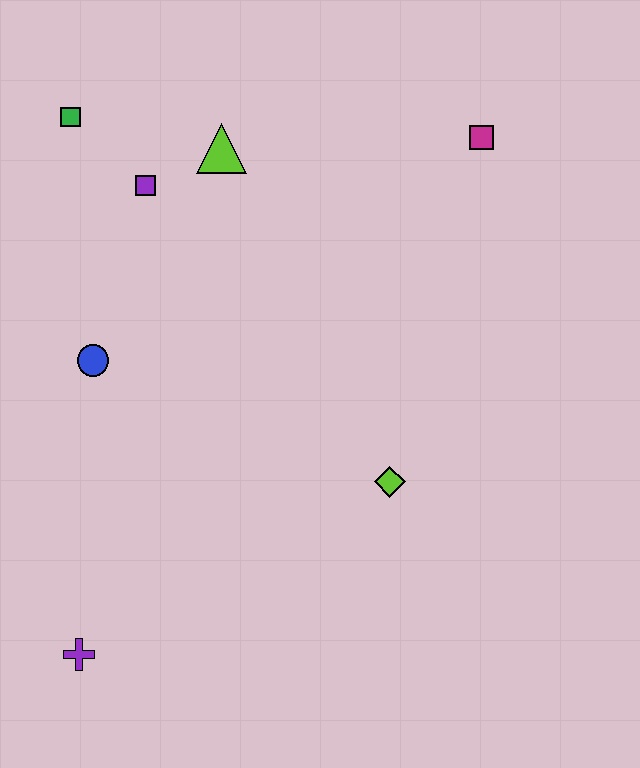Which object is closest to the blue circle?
The purple square is closest to the blue circle.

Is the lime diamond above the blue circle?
No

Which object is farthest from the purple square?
The purple cross is farthest from the purple square.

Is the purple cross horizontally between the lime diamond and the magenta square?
No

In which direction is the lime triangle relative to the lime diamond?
The lime triangle is above the lime diamond.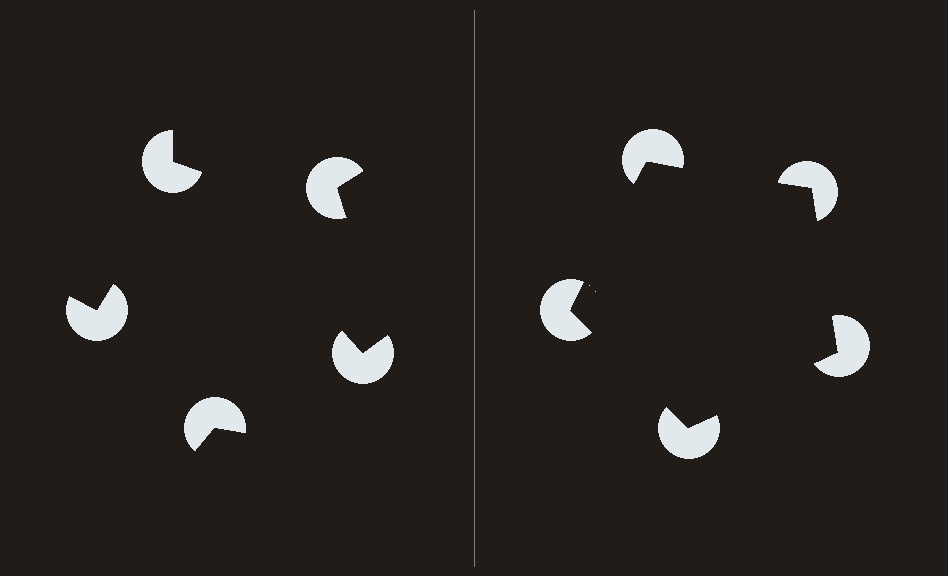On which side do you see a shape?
An illusory pentagon appears on the right side. On the left side the wedge cuts are rotated, so no coherent shape forms.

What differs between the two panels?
The pac-man discs are positioned identically on both sides; only the wedge orientations differ. On the right they align to a pentagon; on the left they are misaligned.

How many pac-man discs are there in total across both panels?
10 — 5 on each side.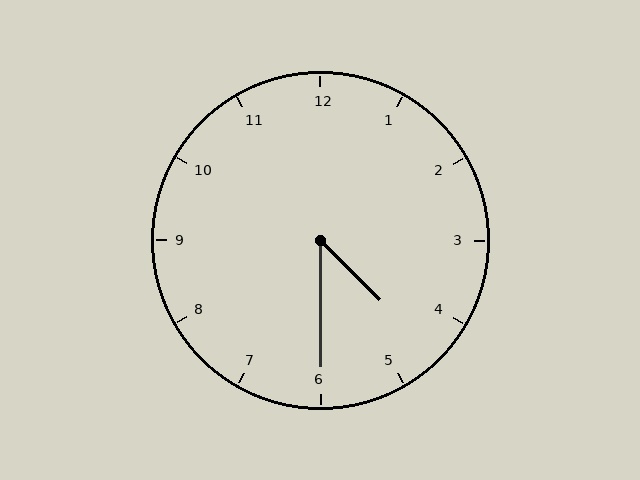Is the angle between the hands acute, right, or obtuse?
It is acute.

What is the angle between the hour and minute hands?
Approximately 45 degrees.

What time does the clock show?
4:30.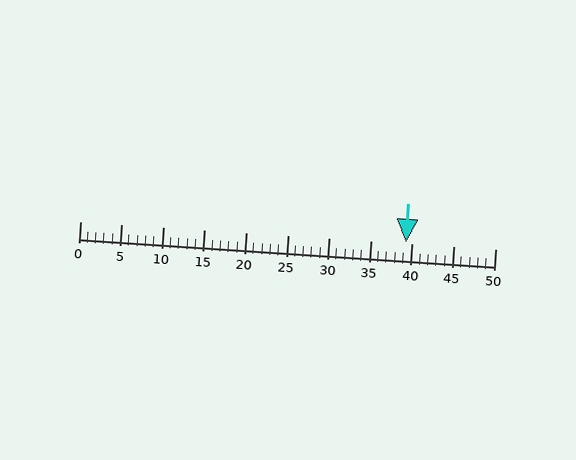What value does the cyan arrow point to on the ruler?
The cyan arrow points to approximately 39.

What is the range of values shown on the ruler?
The ruler shows values from 0 to 50.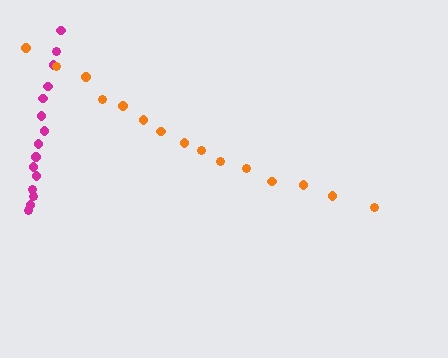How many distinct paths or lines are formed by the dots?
There are 2 distinct paths.